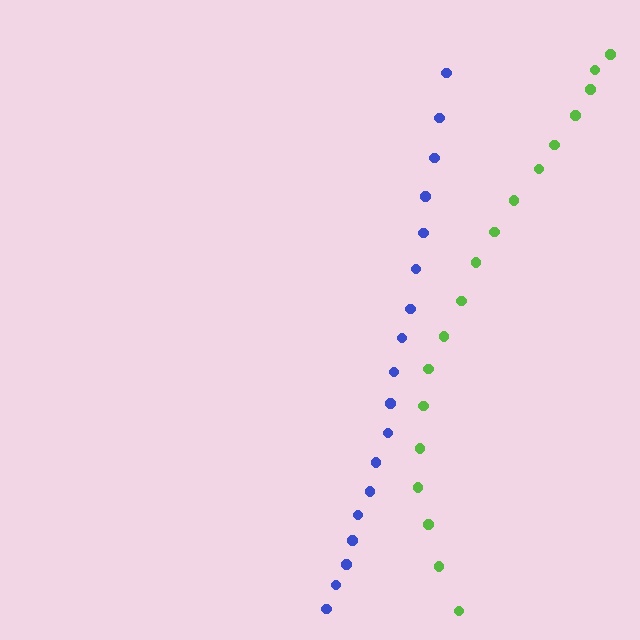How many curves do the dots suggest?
There are 2 distinct paths.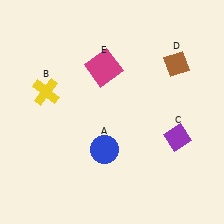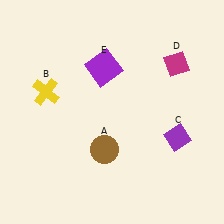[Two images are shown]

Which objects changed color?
A changed from blue to brown. D changed from brown to magenta. E changed from magenta to purple.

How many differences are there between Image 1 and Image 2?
There are 3 differences between the two images.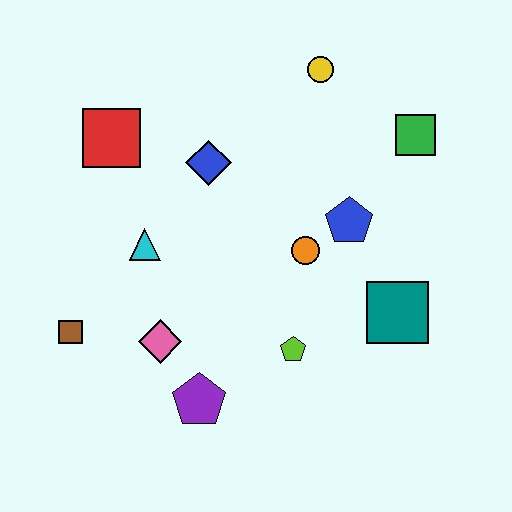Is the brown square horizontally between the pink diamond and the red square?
No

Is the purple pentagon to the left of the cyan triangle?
No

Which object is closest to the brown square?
The pink diamond is closest to the brown square.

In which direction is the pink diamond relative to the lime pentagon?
The pink diamond is to the left of the lime pentagon.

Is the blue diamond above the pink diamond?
Yes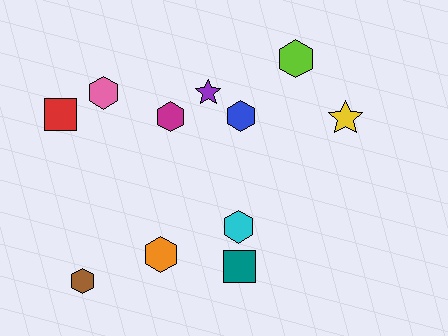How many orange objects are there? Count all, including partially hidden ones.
There is 1 orange object.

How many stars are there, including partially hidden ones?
There are 2 stars.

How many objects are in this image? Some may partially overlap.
There are 11 objects.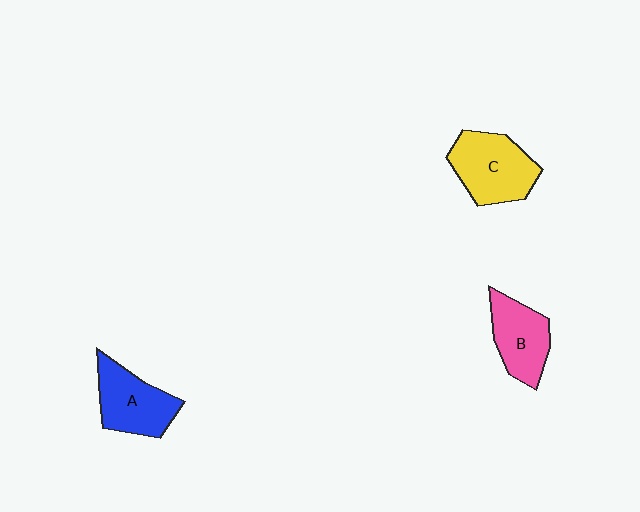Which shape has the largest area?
Shape C (yellow).